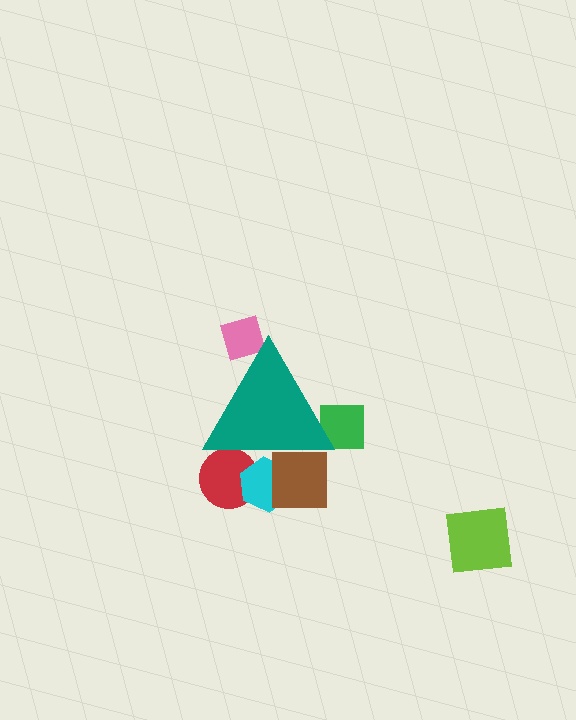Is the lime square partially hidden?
No, the lime square is fully visible.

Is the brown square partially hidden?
Yes, the brown square is partially hidden behind the teal triangle.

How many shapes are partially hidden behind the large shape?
5 shapes are partially hidden.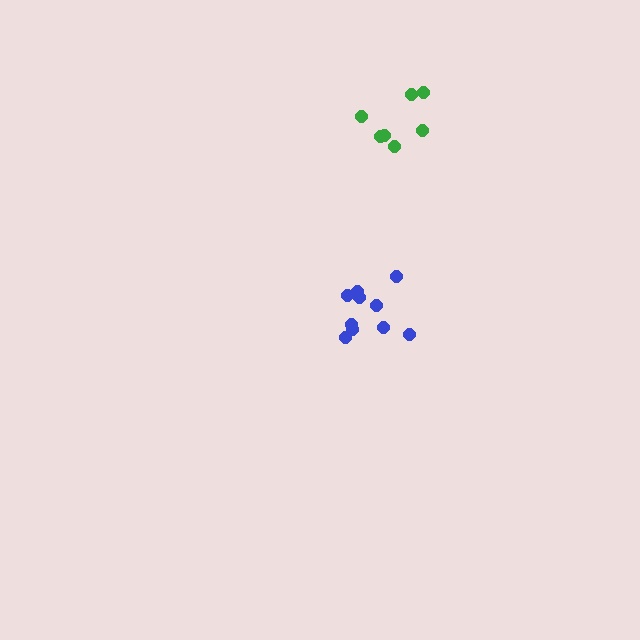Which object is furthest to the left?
The blue cluster is leftmost.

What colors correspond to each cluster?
The clusters are colored: green, blue.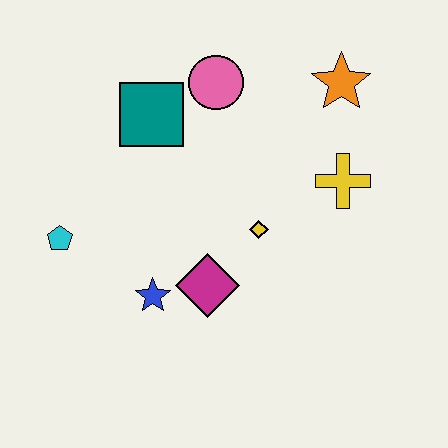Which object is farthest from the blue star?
The orange star is farthest from the blue star.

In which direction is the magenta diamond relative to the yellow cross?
The magenta diamond is to the left of the yellow cross.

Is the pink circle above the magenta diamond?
Yes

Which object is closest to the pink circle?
The teal square is closest to the pink circle.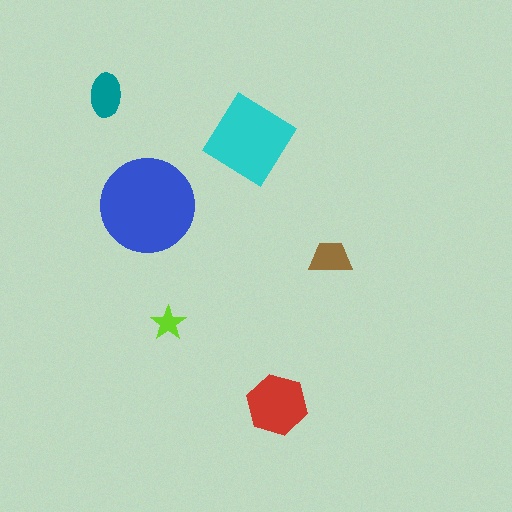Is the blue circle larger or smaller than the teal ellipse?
Larger.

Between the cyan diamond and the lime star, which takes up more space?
The cyan diamond.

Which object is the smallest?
The lime star.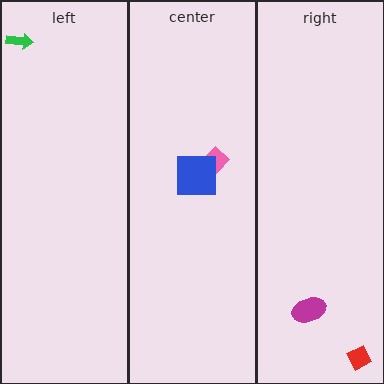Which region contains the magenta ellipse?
The right region.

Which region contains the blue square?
The center region.